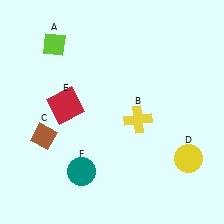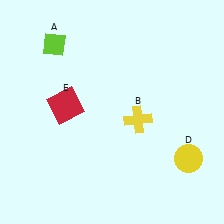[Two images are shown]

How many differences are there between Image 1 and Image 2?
There are 2 differences between the two images.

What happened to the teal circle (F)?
The teal circle (F) was removed in Image 2. It was in the bottom-left area of Image 1.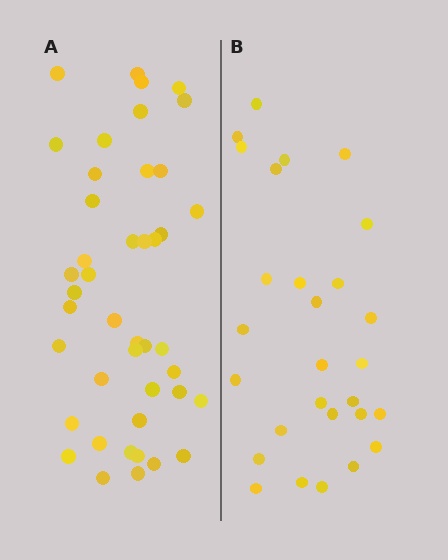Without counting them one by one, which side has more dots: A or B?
Region A (the left region) has more dots.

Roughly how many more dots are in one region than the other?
Region A has approximately 15 more dots than region B.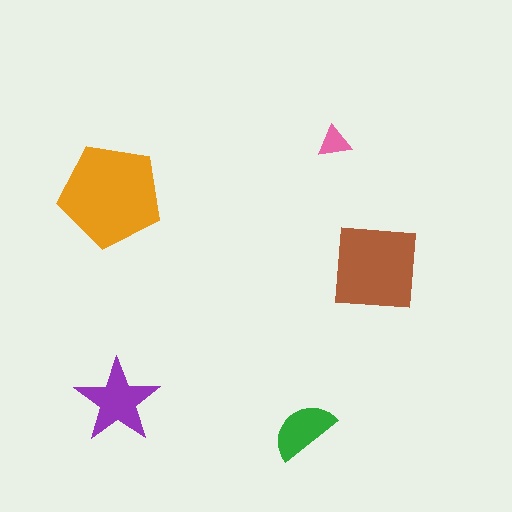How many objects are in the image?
There are 5 objects in the image.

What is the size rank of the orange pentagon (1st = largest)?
1st.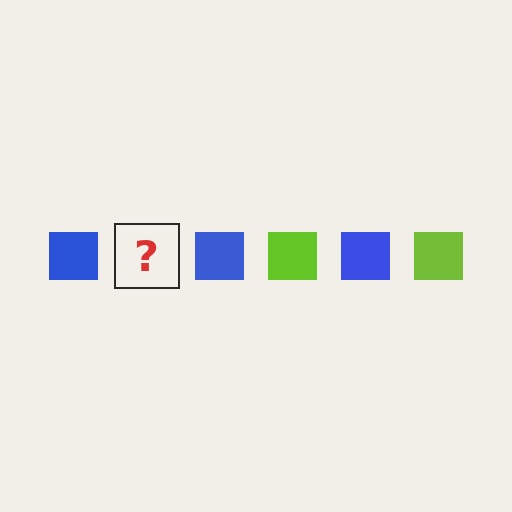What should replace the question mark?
The question mark should be replaced with a lime square.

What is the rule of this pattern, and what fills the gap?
The rule is that the pattern cycles through blue, lime squares. The gap should be filled with a lime square.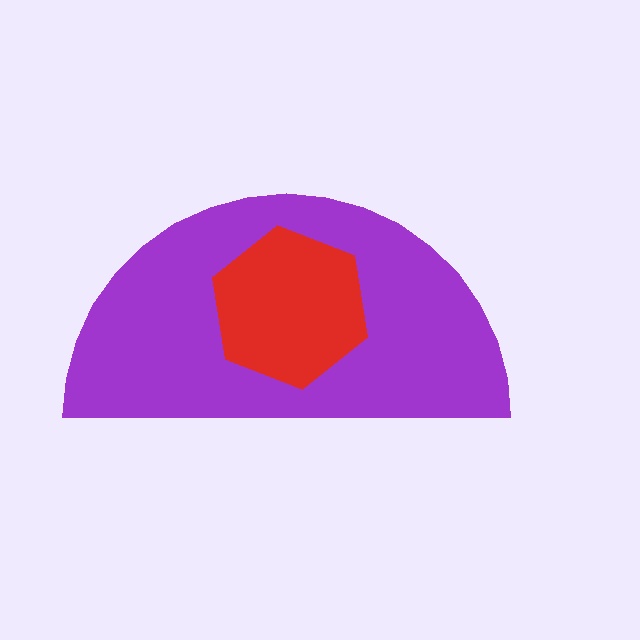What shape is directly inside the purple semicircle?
The red hexagon.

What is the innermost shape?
The red hexagon.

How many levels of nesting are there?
2.